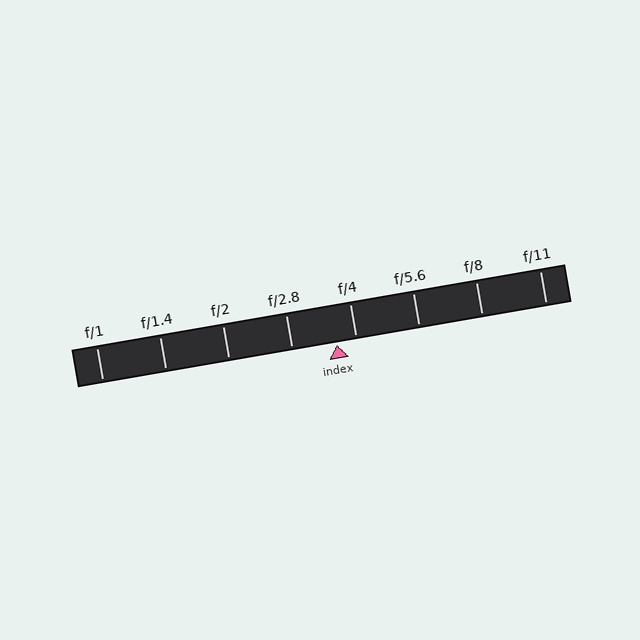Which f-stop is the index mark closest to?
The index mark is closest to f/4.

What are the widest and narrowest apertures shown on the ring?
The widest aperture shown is f/1 and the narrowest is f/11.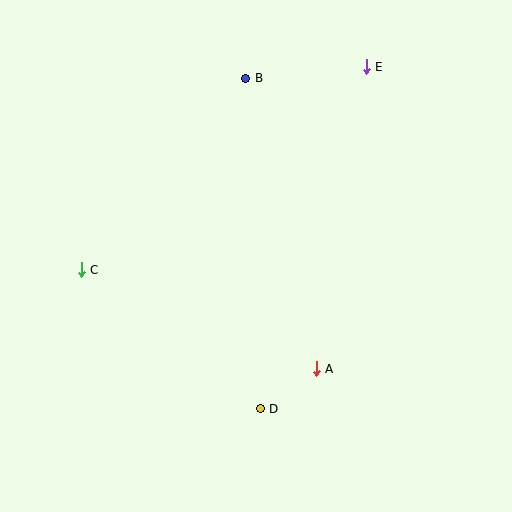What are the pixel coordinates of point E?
Point E is at (366, 67).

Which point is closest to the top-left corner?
Point B is closest to the top-left corner.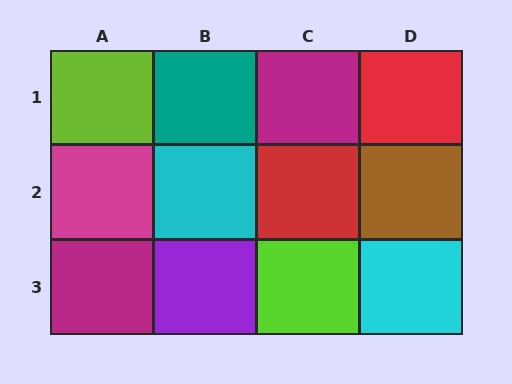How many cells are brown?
1 cell is brown.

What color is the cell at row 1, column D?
Red.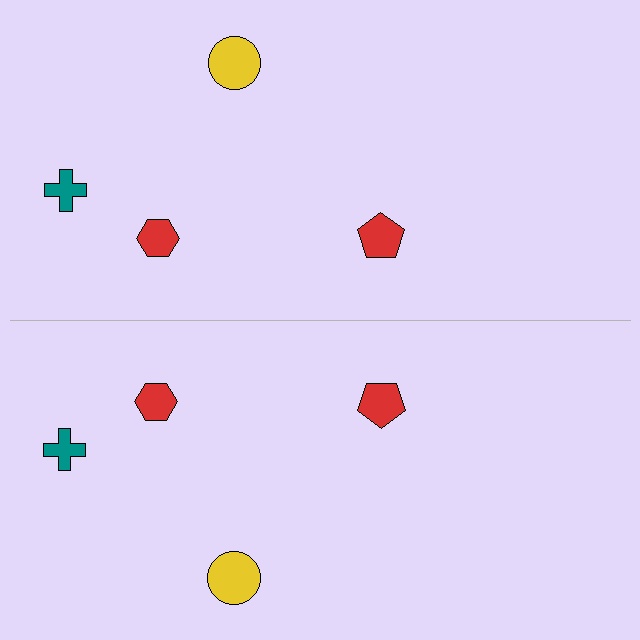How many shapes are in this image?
There are 8 shapes in this image.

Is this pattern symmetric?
Yes, this pattern has bilateral (reflection) symmetry.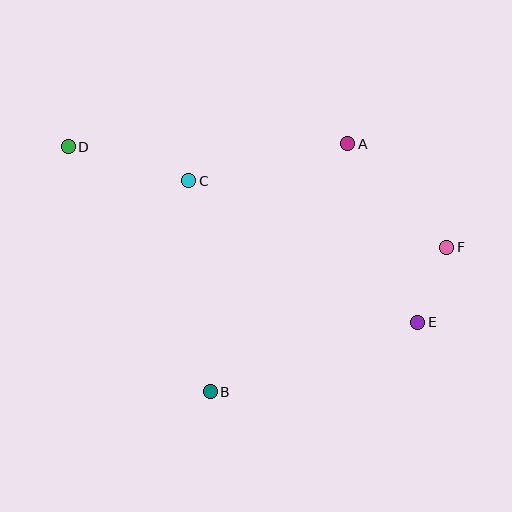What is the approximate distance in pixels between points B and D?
The distance between B and D is approximately 283 pixels.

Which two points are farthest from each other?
Points D and F are farthest from each other.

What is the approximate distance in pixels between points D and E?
The distance between D and E is approximately 391 pixels.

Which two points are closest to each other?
Points E and F are closest to each other.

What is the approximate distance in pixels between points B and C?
The distance between B and C is approximately 212 pixels.